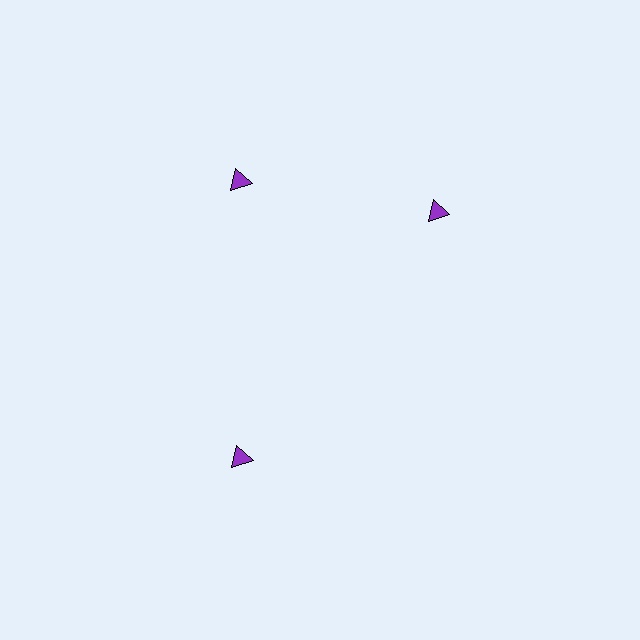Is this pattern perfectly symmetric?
No. The 3 purple triangles are arranged in a ring, but one element near the 3 o'clock position is rotated out of alignment along the ring, breaking the 3-fold rotational symmetry.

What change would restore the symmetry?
The symmetry would be restored by rotating it back into even spacing with its neighbors so that all 3 triangles sit at equal angles and equal distance from the center.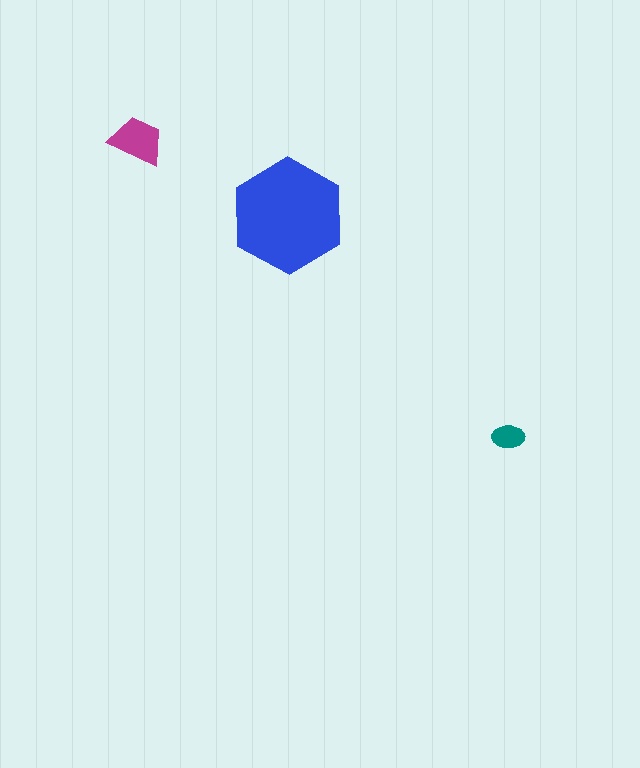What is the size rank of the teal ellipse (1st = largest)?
3rd.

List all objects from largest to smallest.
The blue hexagon, the magenta trapezoid, the teal ellipse.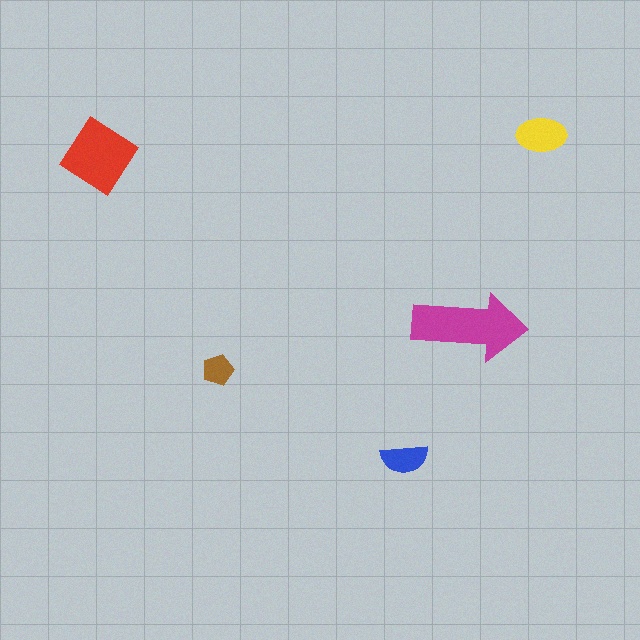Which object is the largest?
The magenta arrow.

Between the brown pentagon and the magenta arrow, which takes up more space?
The magenta arrow.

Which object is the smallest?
The brown pentagon.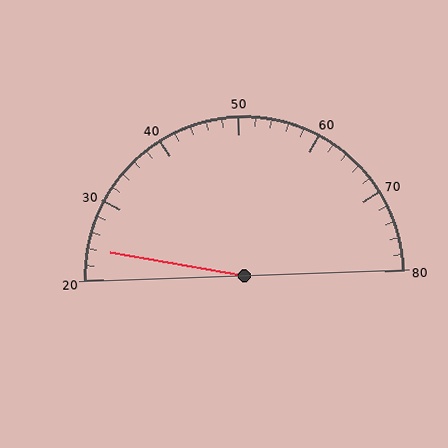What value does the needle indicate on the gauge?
The needle indicates approximately 24.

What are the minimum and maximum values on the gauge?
The gauge ranges from 20 to 80.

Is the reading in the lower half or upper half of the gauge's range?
The reading is in the lower half of the range (20 to 80).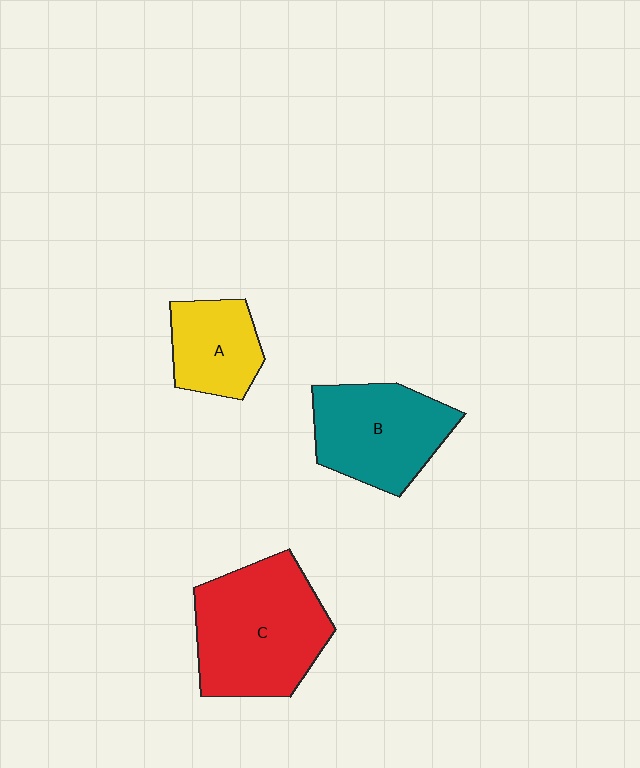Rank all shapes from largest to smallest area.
From largest to smallest: C (red), B (teal), A (yellow).